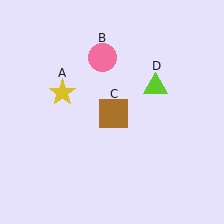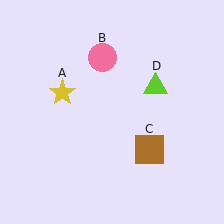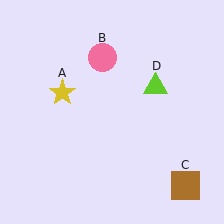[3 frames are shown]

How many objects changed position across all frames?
1 object changed position: brown square (object C).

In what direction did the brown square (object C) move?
The brown square (object C) moved down and to the right.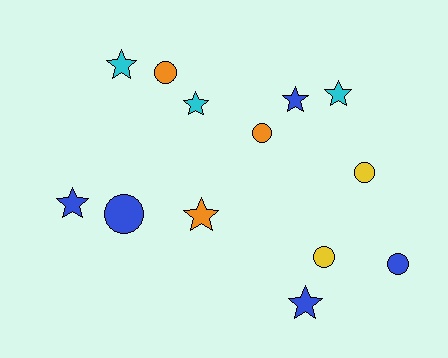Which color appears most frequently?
Blue, with 5 objects.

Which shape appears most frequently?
Star, with 7 objects.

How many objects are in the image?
There are 13 objects.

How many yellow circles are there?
There are 2 yellow circles.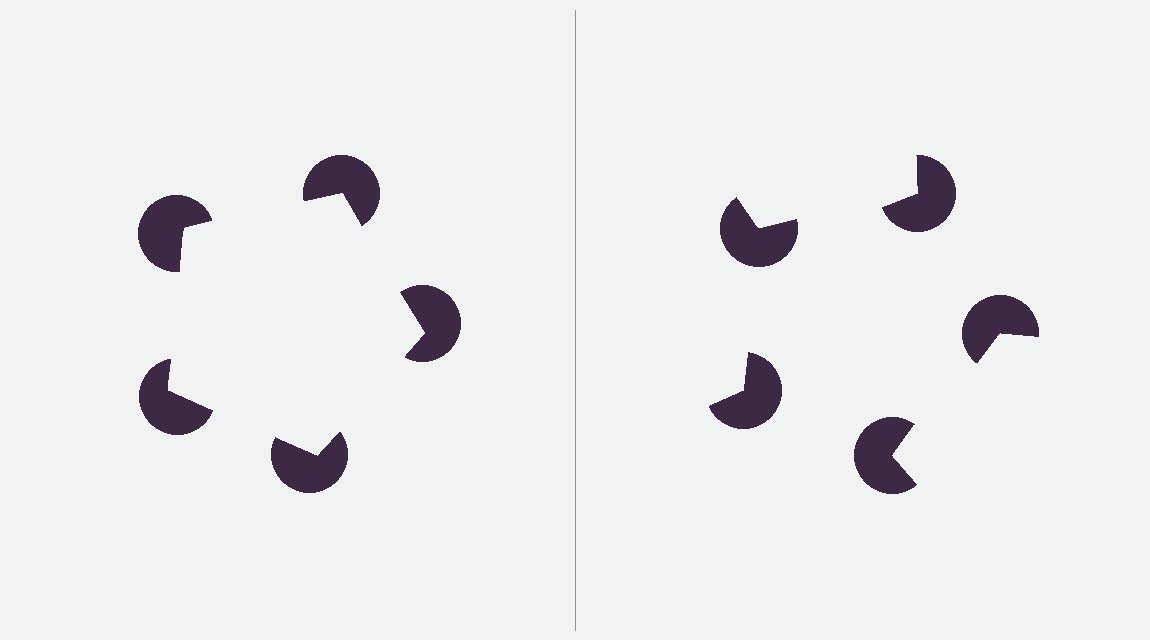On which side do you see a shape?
An illusory pentagon appears on the left side. On the right side the wedge cuts are rotated, so no coherent shape forms.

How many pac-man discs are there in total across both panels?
10 — 5 on each side.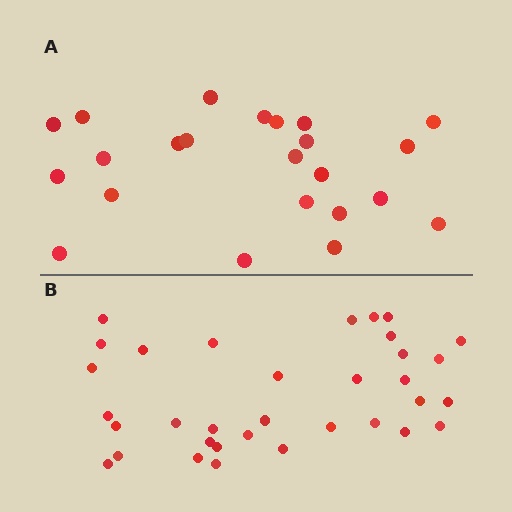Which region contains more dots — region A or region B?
Region B (the bottom region) has more dots.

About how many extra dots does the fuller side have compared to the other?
Region B has roughly 12 or so more dots than region A.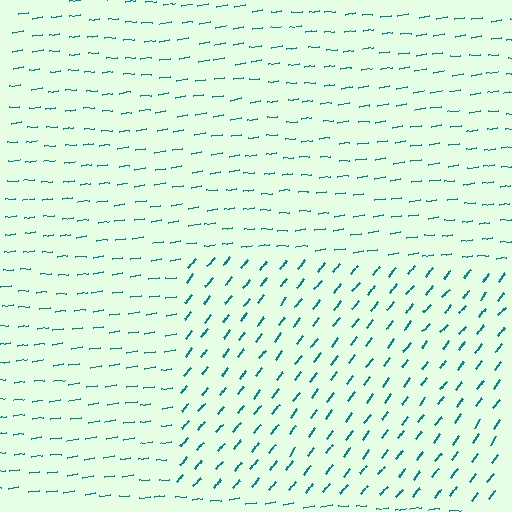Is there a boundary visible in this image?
Yes, there is a texture boundary formed by a change in line orientation.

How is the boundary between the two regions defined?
The boundary is defined purely by a change in line orientation (approximately 45 degrees difference). All lines are the same color and thickness.